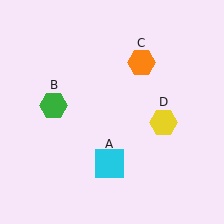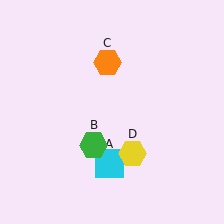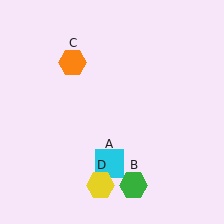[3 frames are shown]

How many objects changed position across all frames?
3 objects changed position: green hexagon (object B), orange hexagon (object C), yellow hexagon (object D).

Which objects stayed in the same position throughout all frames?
Cyan square (object A) remained stationary.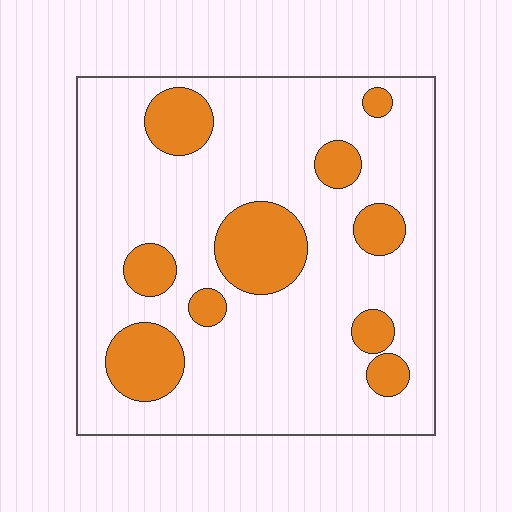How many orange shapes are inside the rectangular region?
10.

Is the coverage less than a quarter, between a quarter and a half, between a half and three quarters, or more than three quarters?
Less than a quarter.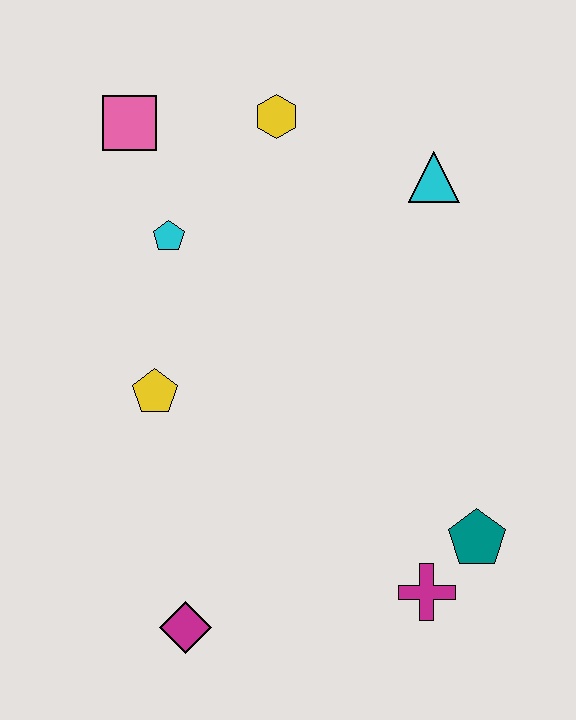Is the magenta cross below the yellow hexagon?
Yes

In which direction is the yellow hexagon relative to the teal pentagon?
The yellow hexagon is above the teal pentagon.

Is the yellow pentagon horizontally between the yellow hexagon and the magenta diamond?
No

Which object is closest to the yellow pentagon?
The cyan pentagon is closest to the yellow pentagon.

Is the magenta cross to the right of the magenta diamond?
Yes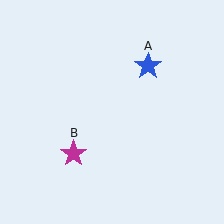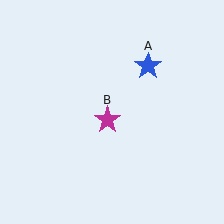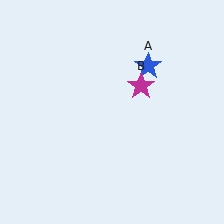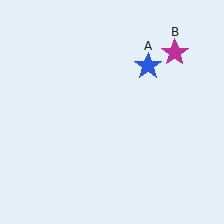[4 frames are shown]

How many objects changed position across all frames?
1 object changed position: magenta star (object B).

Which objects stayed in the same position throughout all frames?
Blue star (object A) remained stationary.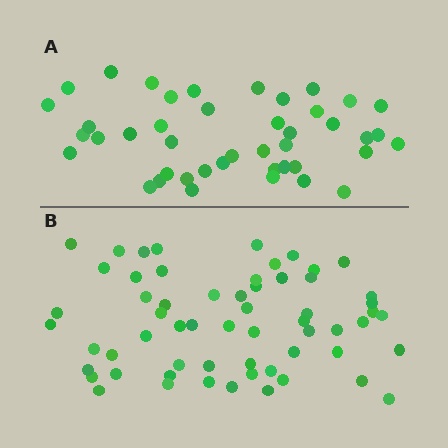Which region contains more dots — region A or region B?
Region B (the bottom region) has more dots.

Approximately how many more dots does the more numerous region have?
Region B has approximately 15 more dots than region A.